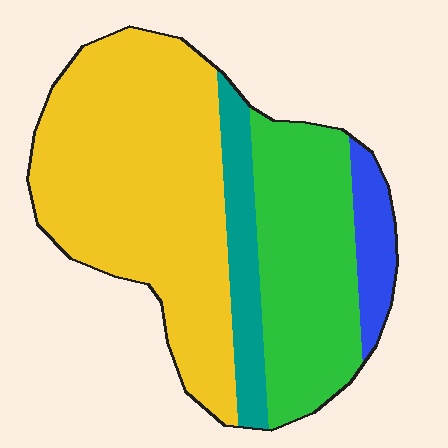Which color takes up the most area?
Yellow, at roughly 50%.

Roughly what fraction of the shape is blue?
Blue takes up about one tenth (1/10) of the shape.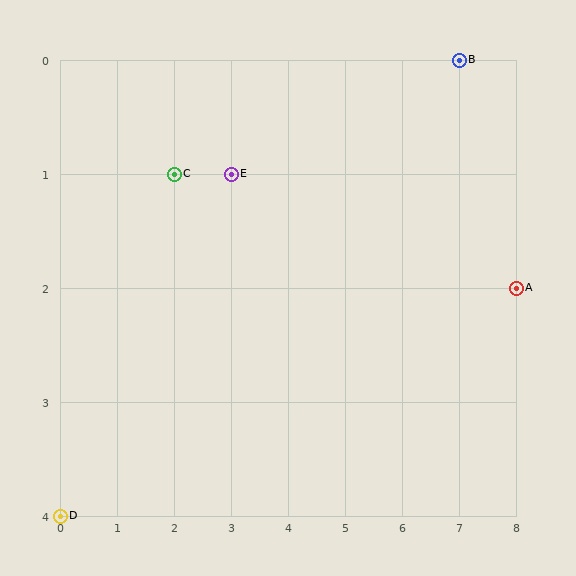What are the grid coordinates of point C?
Point C is at grid coordinates (2, 1).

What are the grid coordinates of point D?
Point D is at grid coordinates (0, 4).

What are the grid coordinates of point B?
Point B is at grid coordinates (7, 0).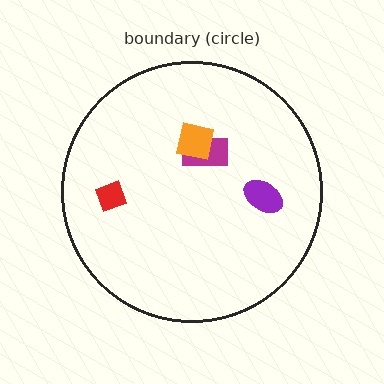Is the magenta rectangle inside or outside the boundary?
Inside.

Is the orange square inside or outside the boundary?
Inside.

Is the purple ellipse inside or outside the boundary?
Inside.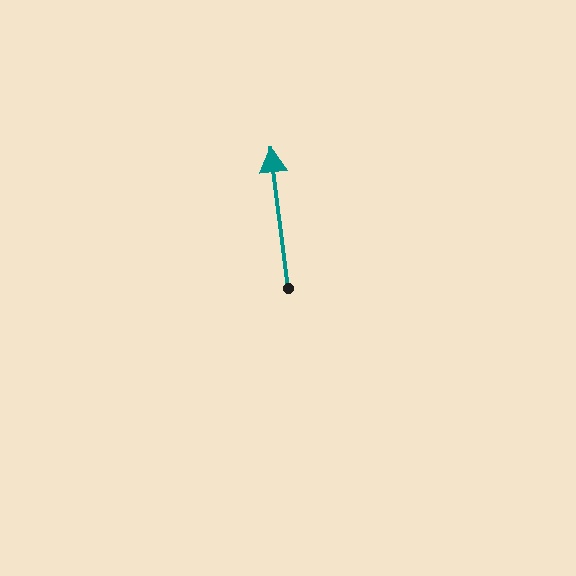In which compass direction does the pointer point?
North.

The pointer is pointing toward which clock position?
Roughly 12 o'clock.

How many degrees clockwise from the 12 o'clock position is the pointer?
Approximately 353 degrees.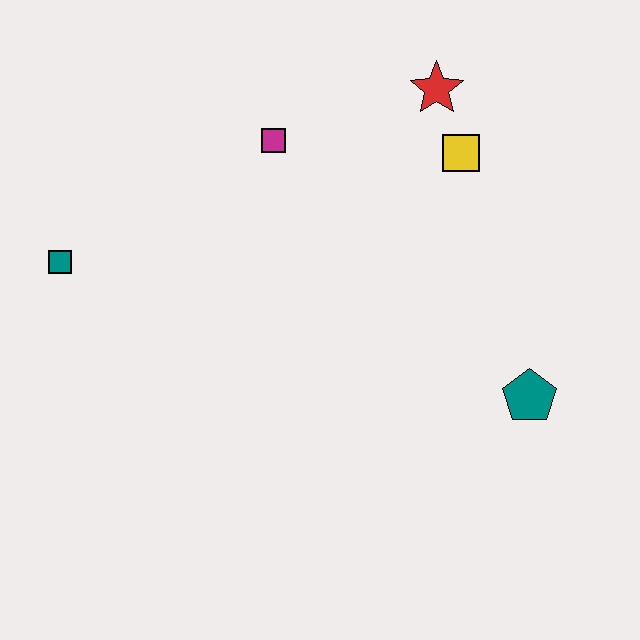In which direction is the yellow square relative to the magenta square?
The yellow square is to the right of the magenta square.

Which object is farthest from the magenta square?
The teal pentagon is farthest from the magenta square.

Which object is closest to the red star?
The yellow square is closest to the red star.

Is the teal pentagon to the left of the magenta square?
No